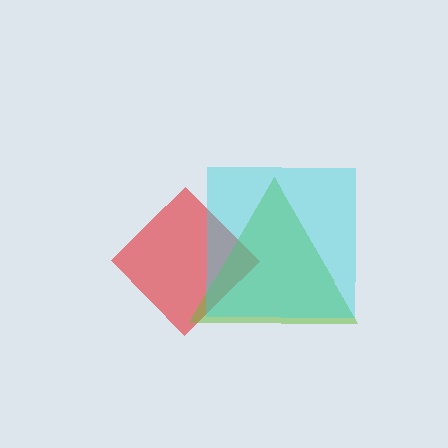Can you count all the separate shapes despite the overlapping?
Yes, there are 3 separate shapes.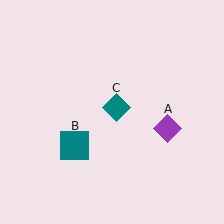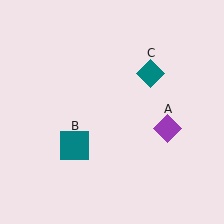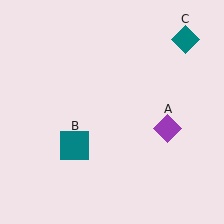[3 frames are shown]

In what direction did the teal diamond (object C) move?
The teal diamond (object C) moved up and to the right.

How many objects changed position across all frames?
1 object changed position: teal diamond (object C).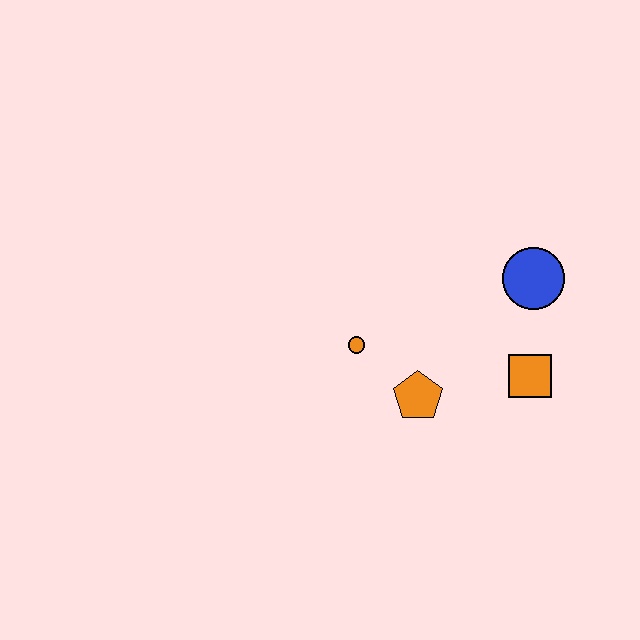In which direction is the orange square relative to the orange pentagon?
The orange square is to the right of the orange pentagon.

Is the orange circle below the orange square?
No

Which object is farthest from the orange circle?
The blue circle is farthest from the orange circle.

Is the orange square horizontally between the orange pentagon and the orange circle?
No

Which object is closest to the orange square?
The blue circle is closest to the orange square.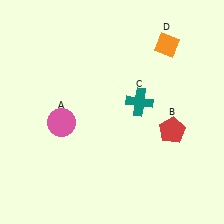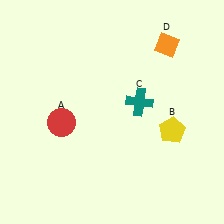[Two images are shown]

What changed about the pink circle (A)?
In Image 1, A is pink. In Image 2, it changed to red.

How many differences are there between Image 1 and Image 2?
There are 2 differences between the two images.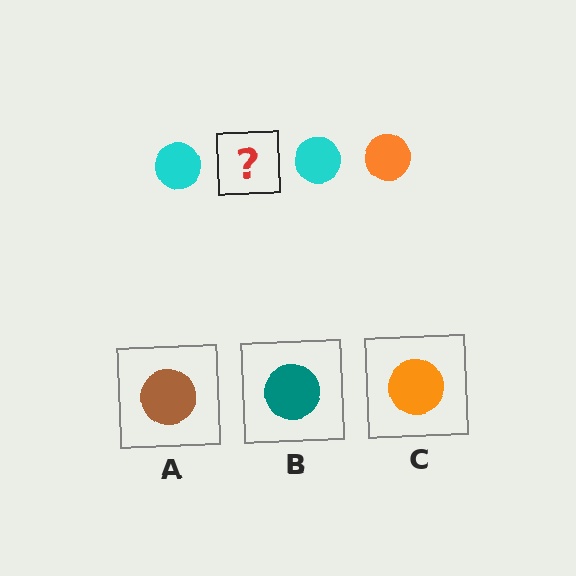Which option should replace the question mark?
Option C.